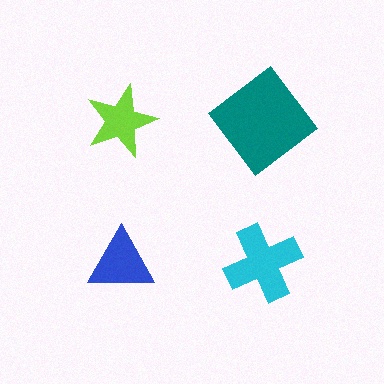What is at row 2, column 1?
A blue triangle.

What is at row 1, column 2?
A teal diamond.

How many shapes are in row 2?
2 shapes.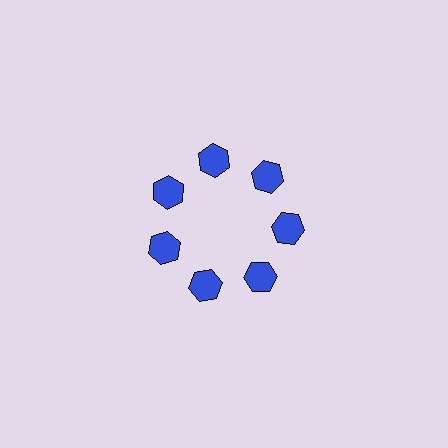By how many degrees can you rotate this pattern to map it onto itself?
The pattern maps onto itself every 51 degrees of rotation.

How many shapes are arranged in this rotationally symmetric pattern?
There are 7 shapes, arranged in 7 groups of 1.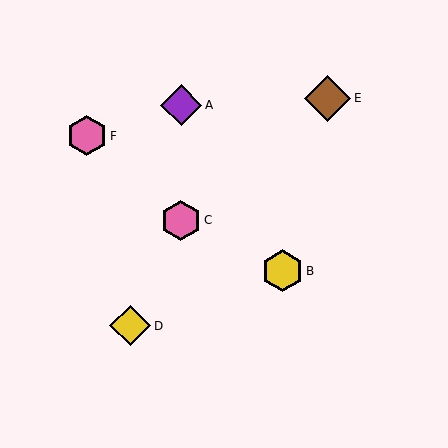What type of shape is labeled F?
Shape F is a pink hexagon.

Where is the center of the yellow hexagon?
The center of the yellow hexagon is at (282, 271).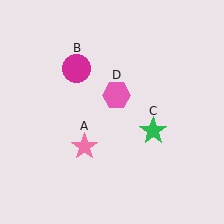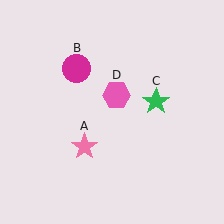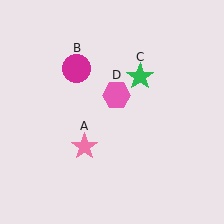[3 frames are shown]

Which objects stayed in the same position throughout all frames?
Pink star (object A) and magenta circle (object B) and pink hexagon (object D) remained stationary.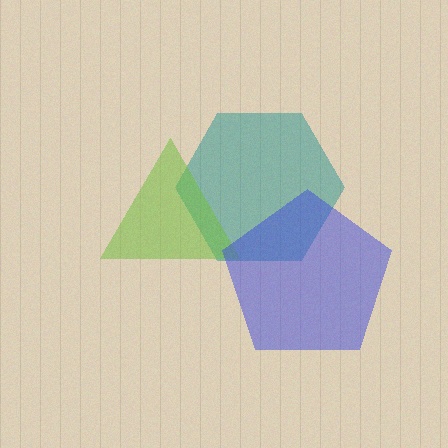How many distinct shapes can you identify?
There are 3 distinct shapes: a teal hexagon, a lime triangle, a blue pentagon.